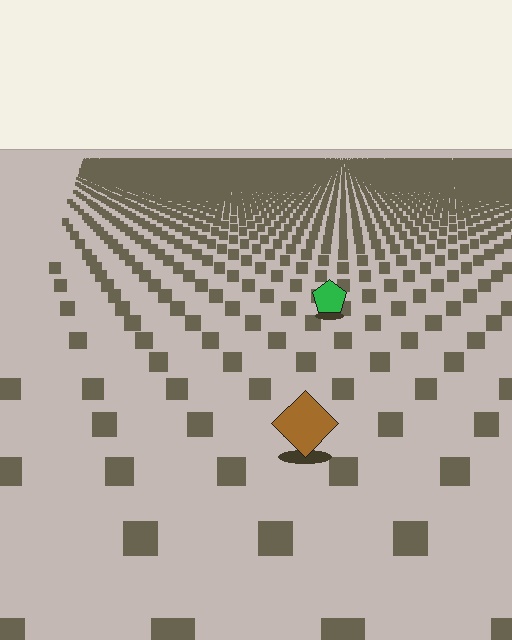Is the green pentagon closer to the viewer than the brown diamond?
No. The brown diamond is closer — you can tell from the texture gradient: the ground texture is coarser near it.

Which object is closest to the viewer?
The brown diamond is closest. The texture marks near it are larger and more spread out.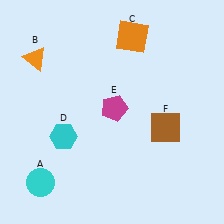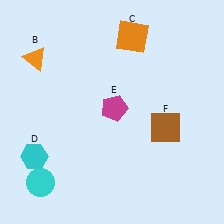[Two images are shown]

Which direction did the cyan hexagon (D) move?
The cyan hexagon (D) moved left.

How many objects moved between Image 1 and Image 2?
1 object moved between the two images.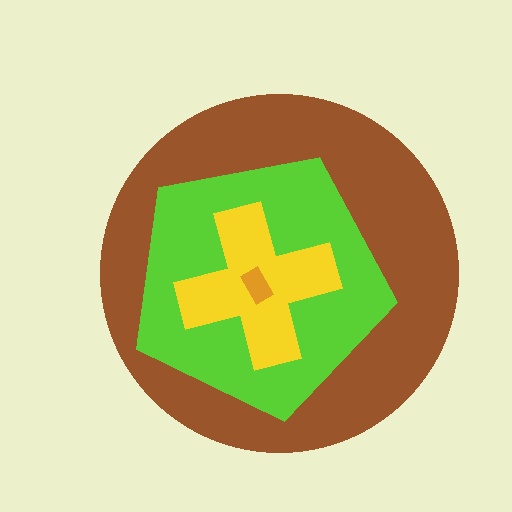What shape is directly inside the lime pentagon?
The yellow cross.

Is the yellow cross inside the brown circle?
Yes.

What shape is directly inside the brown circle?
The lime pentagon.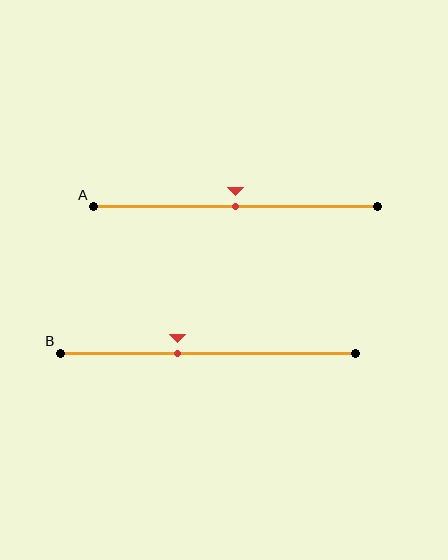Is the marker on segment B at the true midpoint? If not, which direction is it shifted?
No, the marker on segment B is shifted to the left by about 10% of the segment length.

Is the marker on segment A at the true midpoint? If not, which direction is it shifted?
Yes, the marker on segment A is at the true midpoint.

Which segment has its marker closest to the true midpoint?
Segment A has its marker closest to the true midpoint.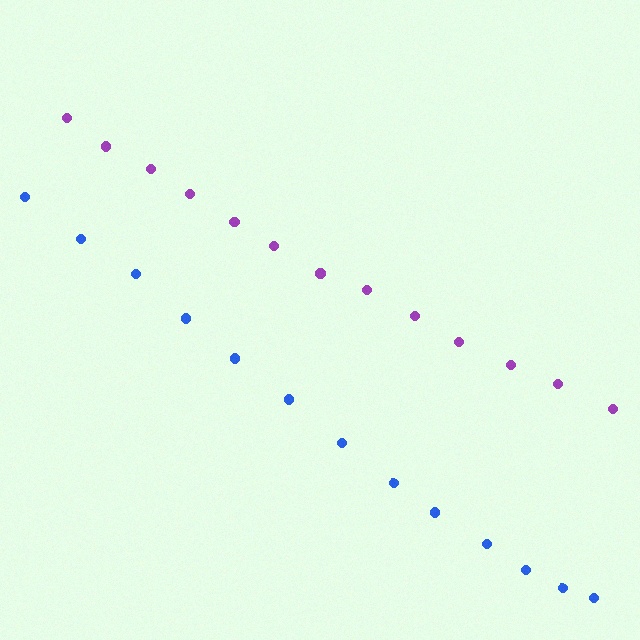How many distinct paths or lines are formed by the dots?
There are 2 distinct paths.